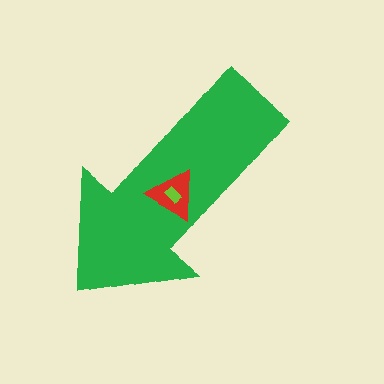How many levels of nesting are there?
3.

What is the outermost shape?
The green arrow.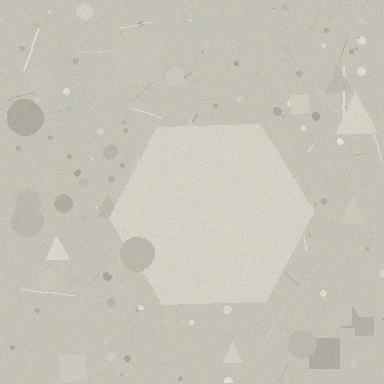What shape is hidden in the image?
A hexagon is hidden in the image.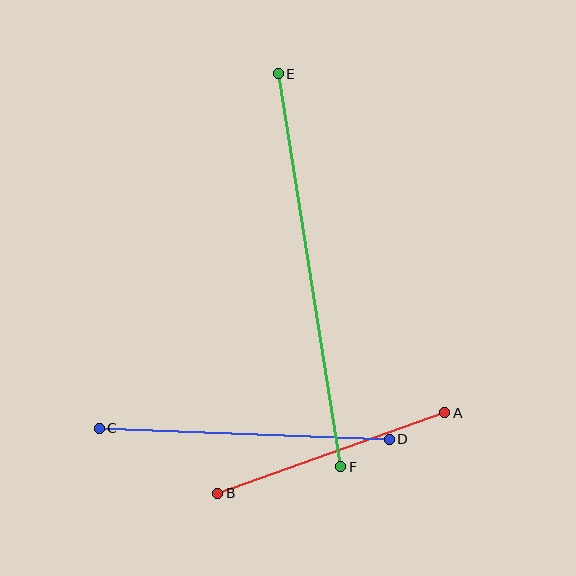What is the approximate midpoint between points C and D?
The midpoint is at approximately (244, 434) pixels.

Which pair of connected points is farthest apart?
Points E and F are farthest apart.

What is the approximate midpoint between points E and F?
The midpoint is at approximately (309, 270) pixels.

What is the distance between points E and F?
The distance is approximately 398 pixels.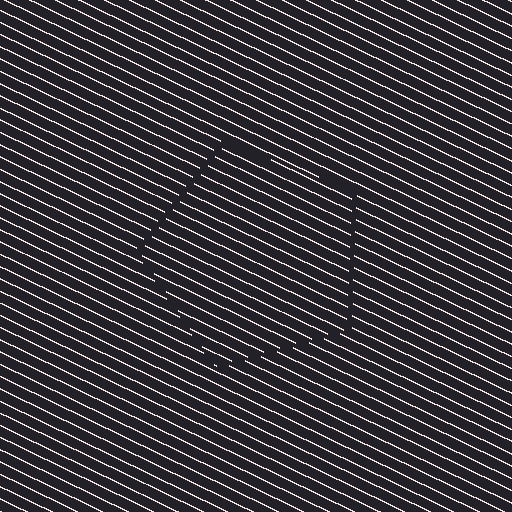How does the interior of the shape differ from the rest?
The interior of the shape contains the same grating, shifted by half a period — the contour is defined by the phase discontinuity where line-ends from the inner and outer gratings abut.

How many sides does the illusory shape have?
5 sides — the line-ends trace a pentagon.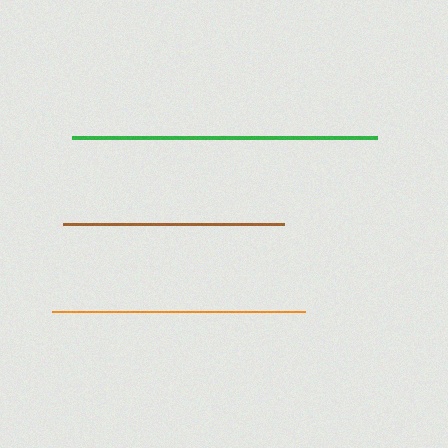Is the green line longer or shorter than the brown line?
The green line is longer than the brown line.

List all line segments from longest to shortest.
From longest to shortest: green, orange, brown.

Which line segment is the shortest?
The brown line is the shortest at approximately 221 pixels.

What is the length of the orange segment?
The orange segment is approximately 253 pixels long.